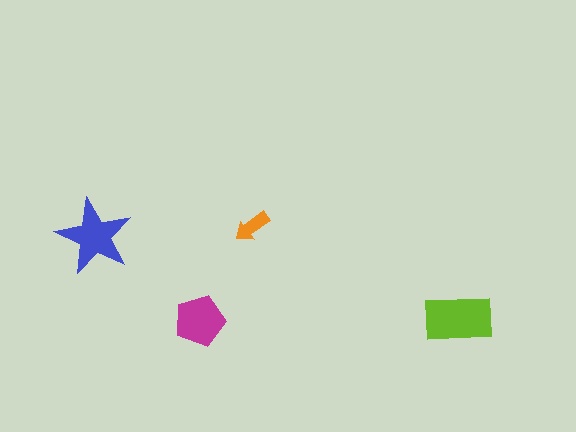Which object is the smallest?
The orange arrow.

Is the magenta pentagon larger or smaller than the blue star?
Smaller.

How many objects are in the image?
There are 4 objects in the image.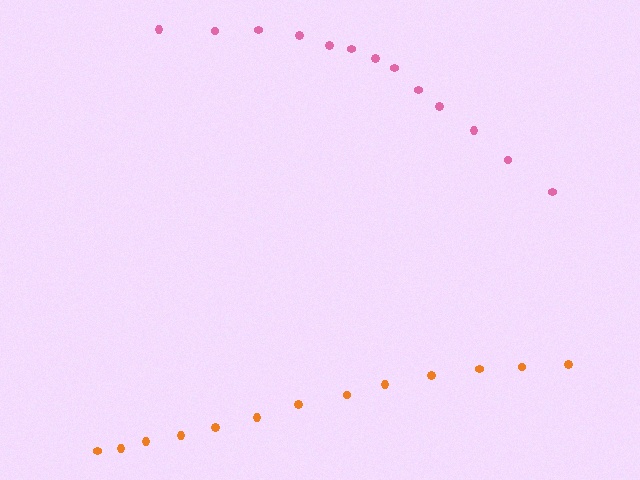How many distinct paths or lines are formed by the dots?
There are 2 distinct paths.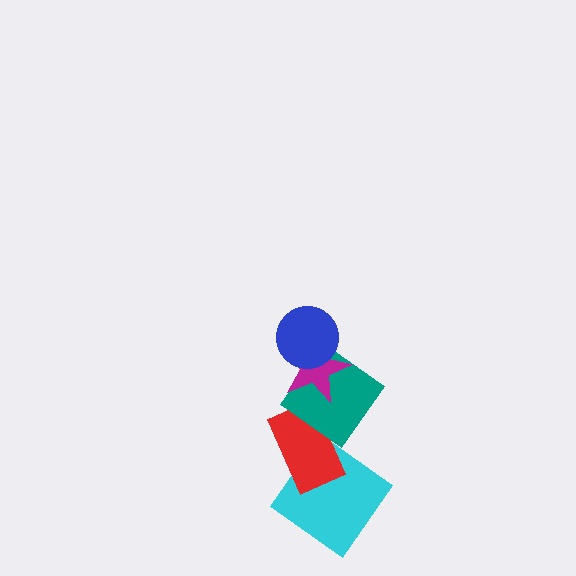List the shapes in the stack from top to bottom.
From top to bottom: the blue circle, the magenta star, the teal diamond, the red rectangle, the cyan diamond.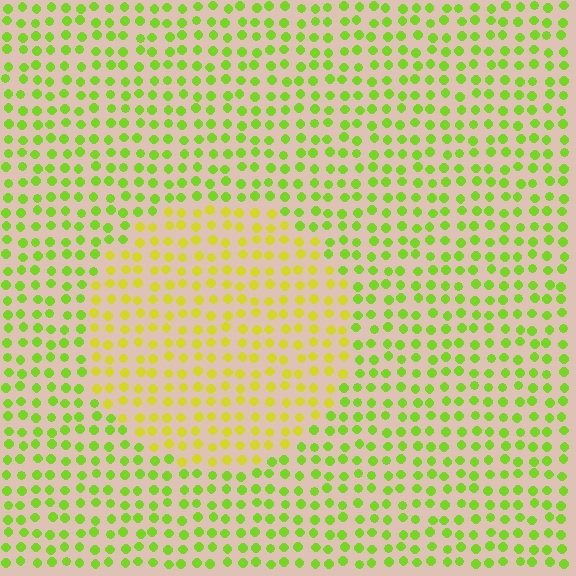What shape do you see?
I see a circle.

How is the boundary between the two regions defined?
The boundary is defined purely by a slight shift in hue (about 32 degrees). Spacing, size, and orientation are identical on both sides.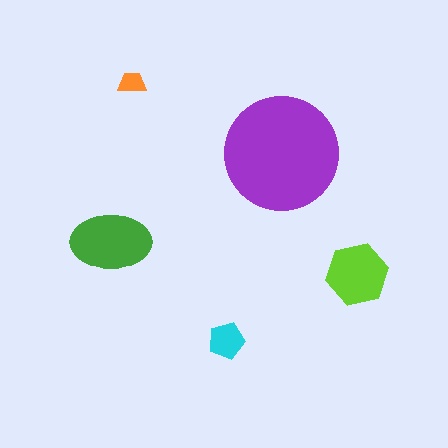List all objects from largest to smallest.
The purple circle, the green ellipse, the lime hexagon, the cyan pentagon, the orange trapezoid.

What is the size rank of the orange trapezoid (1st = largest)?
5th.